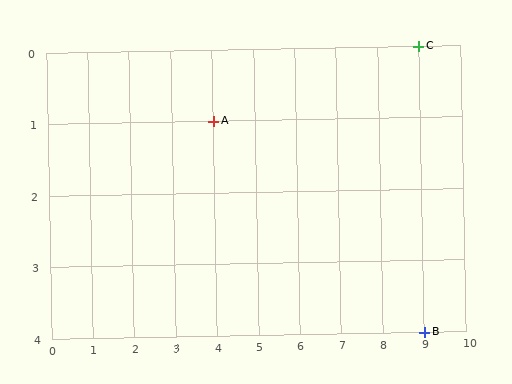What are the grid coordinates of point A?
Point A is at grid coordinates (4, 1).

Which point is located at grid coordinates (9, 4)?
Point B is at (9, 4).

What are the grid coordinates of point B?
Point B is at grid coordinates (9, 4).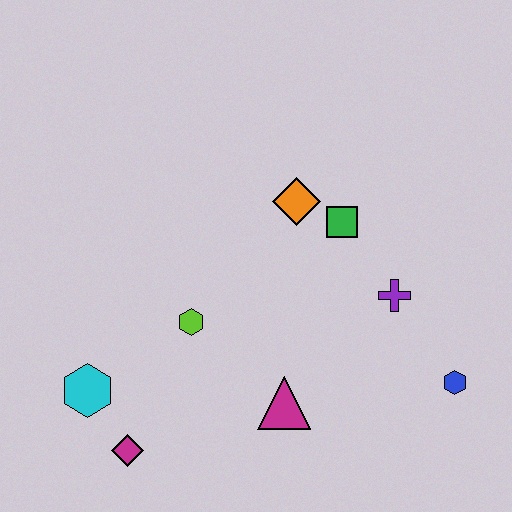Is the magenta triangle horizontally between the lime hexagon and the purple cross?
Yes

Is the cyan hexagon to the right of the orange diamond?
No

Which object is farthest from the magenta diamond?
The blue hexagon is farthest from the magenta diamond.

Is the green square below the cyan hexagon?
No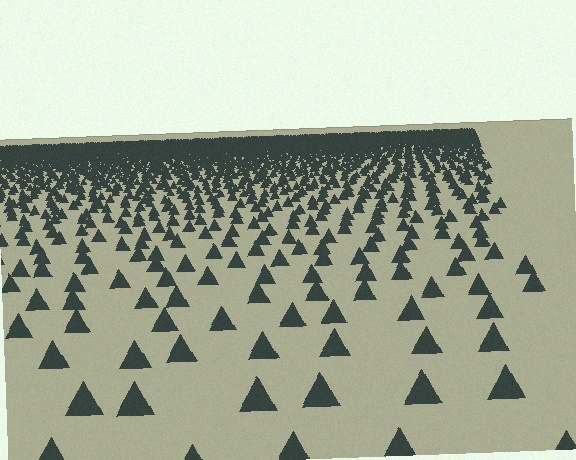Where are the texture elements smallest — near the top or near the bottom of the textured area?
Near the top.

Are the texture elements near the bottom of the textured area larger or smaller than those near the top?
Larger. Near the bottom, elements are closer to the viewer and appear at a bigger on-screen size.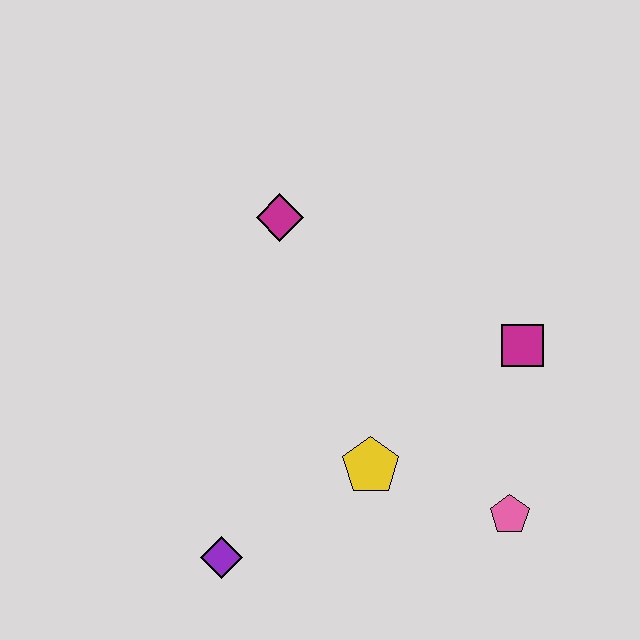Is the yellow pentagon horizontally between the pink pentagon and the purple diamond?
Yes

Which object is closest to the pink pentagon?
The yellow pentagon is closest to the pink pentagon.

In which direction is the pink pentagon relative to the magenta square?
The pink pentagon is below the magenta square.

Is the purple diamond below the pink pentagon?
Yes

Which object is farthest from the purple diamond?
The magenta square is farthest from the purple diamond.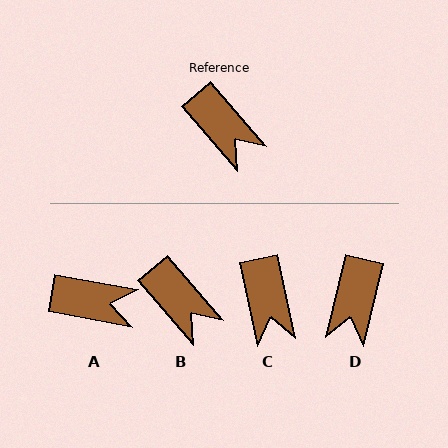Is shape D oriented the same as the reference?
No, it is off by about 54 degrees.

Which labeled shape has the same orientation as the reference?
B.